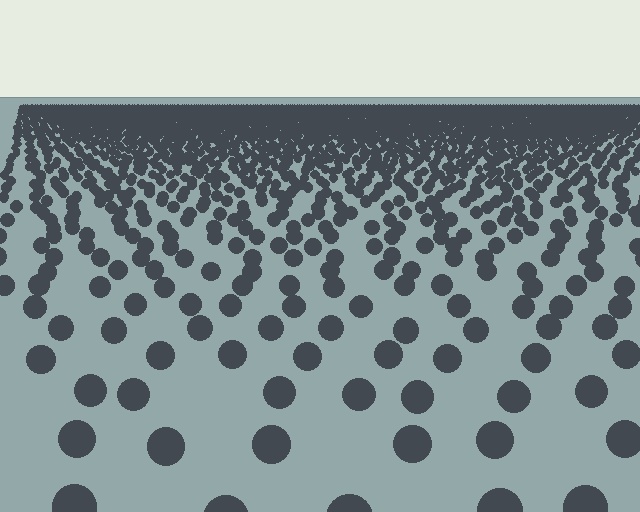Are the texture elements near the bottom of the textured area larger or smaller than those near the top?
Larger. Near the bottom, elements are closer to the viewer and appear at a bigger on-screen size.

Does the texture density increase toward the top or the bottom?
Density increases toward the top.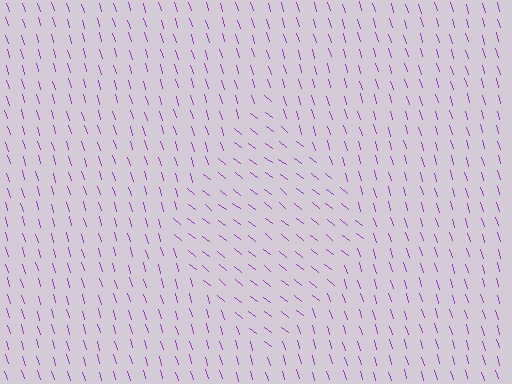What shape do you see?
I see a diamond.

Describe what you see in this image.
The image is filled with small purple line segments. A diamond region in the image has lines oriented differently from the surrounding lines, creating a visible texture boundary.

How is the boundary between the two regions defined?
The boundary is defined purely by a change in line orientation (approximately 35 degrees difference). All lines are the same color and thickness.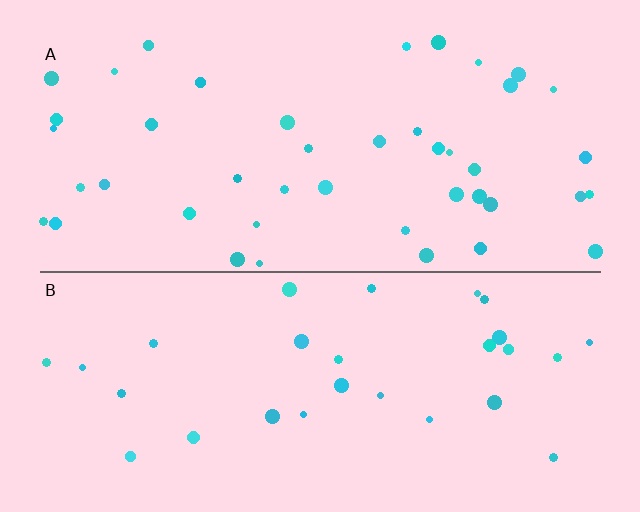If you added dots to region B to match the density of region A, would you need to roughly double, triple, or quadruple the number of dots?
Approximately double.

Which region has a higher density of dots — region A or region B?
A (the top).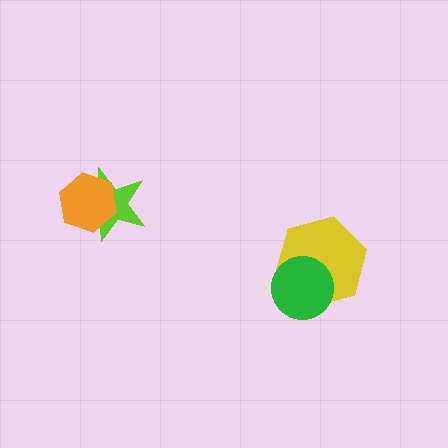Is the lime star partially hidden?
Yes, it is partially covered by another shape.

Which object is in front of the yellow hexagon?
The green circle is in front of the yellow hexagon.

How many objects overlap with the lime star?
1 object overlaps with the lime star.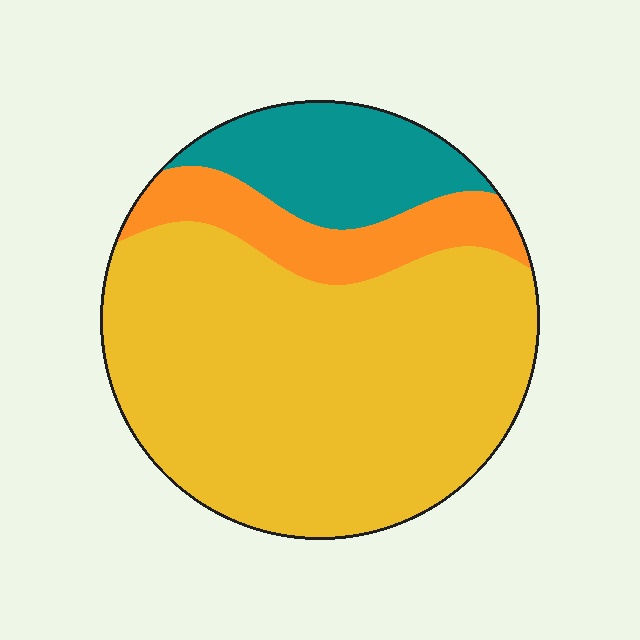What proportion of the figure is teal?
Teal covers 17% of the figure.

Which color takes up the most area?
Yellow, at roughly 70%.